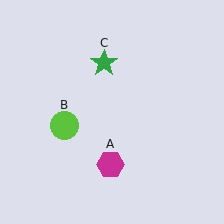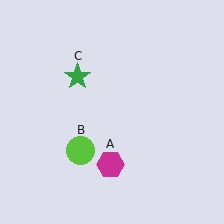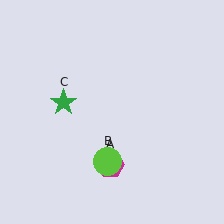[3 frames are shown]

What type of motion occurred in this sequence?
The lime circle (object B), green star (object C) rotated counterclockwise around the center of the scene.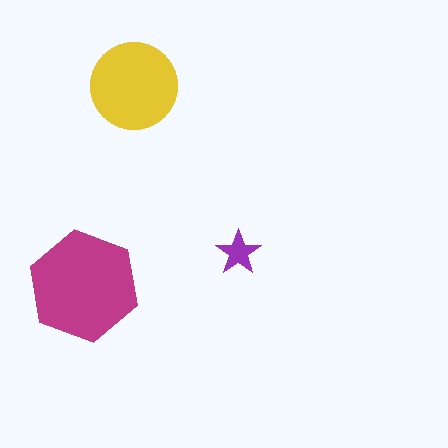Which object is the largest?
The magenta hexagon.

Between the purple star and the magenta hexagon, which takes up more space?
The magenta hexagon.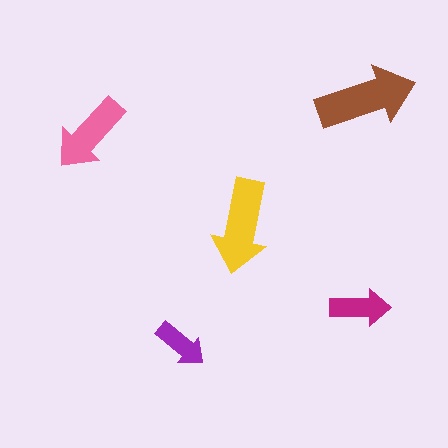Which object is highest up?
The brown arrow is topmost.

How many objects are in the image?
There are 5 objects in the image.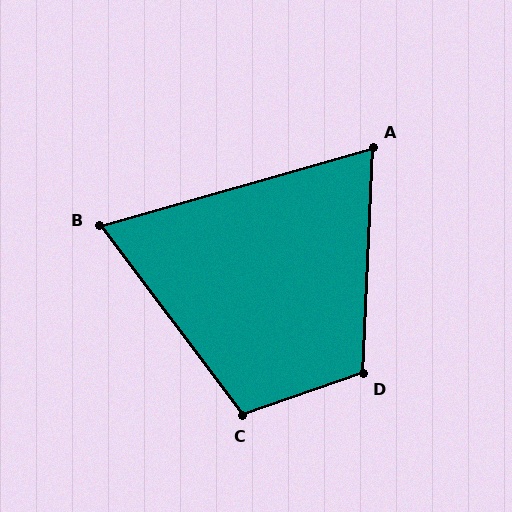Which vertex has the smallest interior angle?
B, at approximately 69 degrees.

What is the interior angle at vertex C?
Approximately 108 degrees (obtuse).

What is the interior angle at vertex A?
Approximately 72 degrees (acute).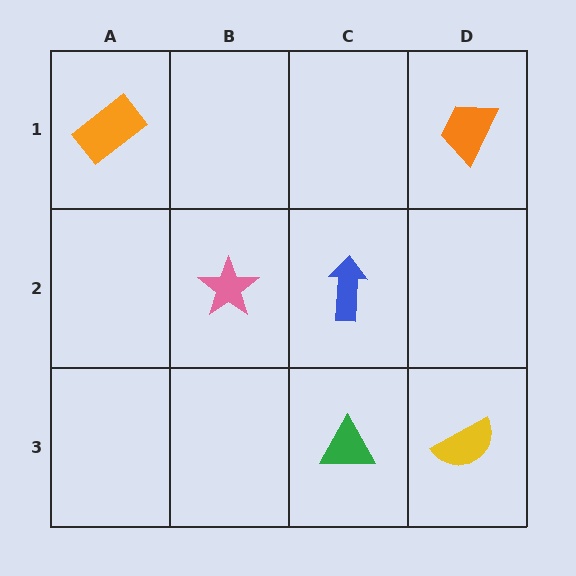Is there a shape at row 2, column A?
No, that cell is empty.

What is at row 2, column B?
A pink star.